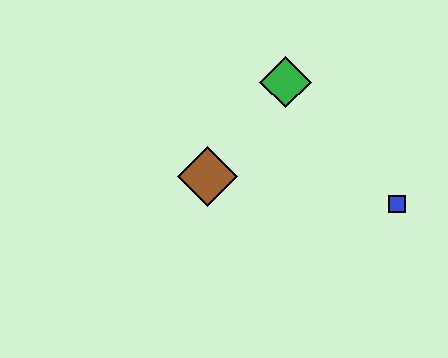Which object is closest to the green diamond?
The brown diamond is closest to the green diamond.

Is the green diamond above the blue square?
Yes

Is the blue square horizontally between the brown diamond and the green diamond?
No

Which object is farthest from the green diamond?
The blue square is farthest from the green diamond.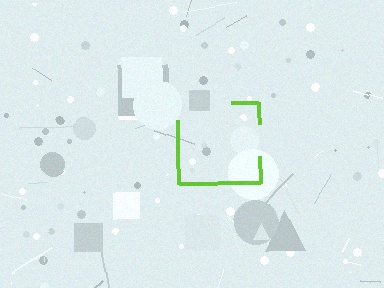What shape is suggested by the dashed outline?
The dashed outline suggests a square.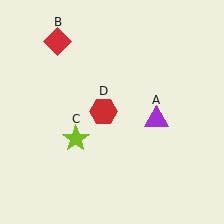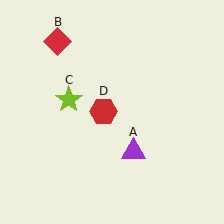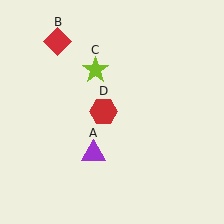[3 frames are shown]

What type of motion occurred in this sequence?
The purple triangle (object A), lime star (object C) rotated clockwise around the center of the scene.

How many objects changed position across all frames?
2 objects changed position: purple triangle (object A), lime star (object C).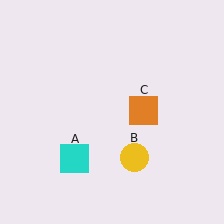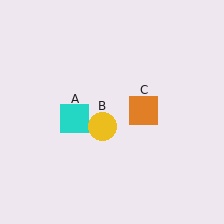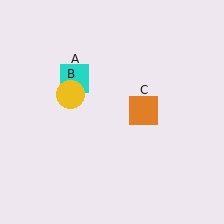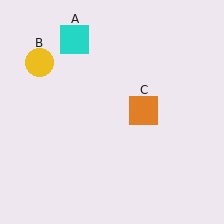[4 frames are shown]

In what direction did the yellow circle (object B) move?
The yellow circle (object B) moved up and to the left.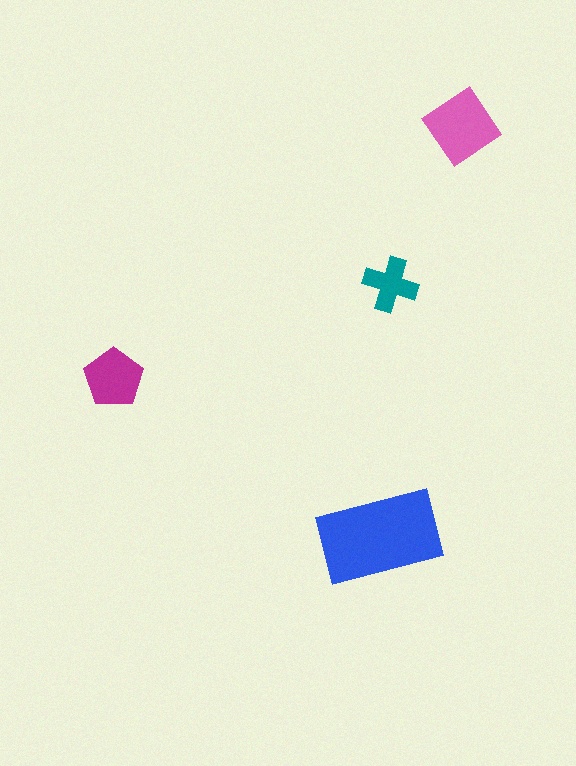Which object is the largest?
The blue rectangle.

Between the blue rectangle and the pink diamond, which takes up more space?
The blue rectangle.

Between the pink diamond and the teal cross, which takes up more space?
The pink diamond.